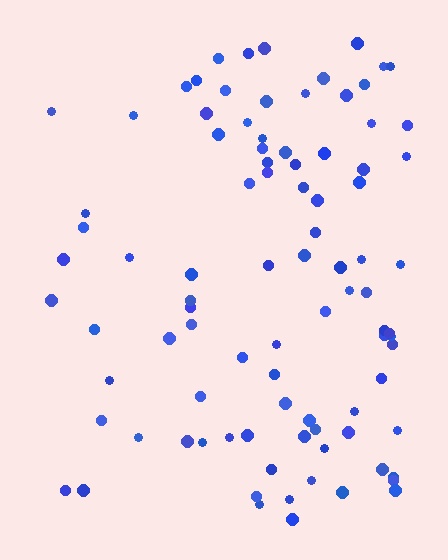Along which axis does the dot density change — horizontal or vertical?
Horizontal.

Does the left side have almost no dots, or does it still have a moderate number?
Still a moderate number, just noticeably fewer than the right.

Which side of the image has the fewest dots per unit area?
The left.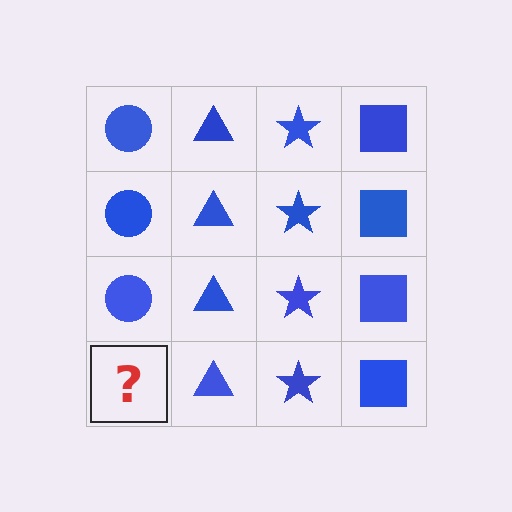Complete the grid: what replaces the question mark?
The question mark should be replaced with a blue circle.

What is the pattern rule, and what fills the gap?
The rule is that each column has a consistent shape. The gap should be filled with a blue circle.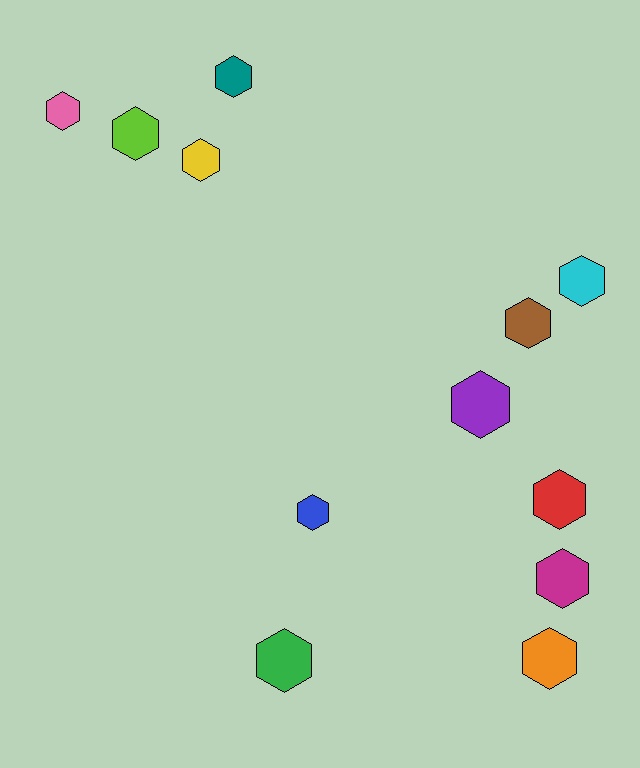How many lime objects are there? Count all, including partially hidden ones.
There is 1 lime object.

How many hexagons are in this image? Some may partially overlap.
There are 12 hexagons.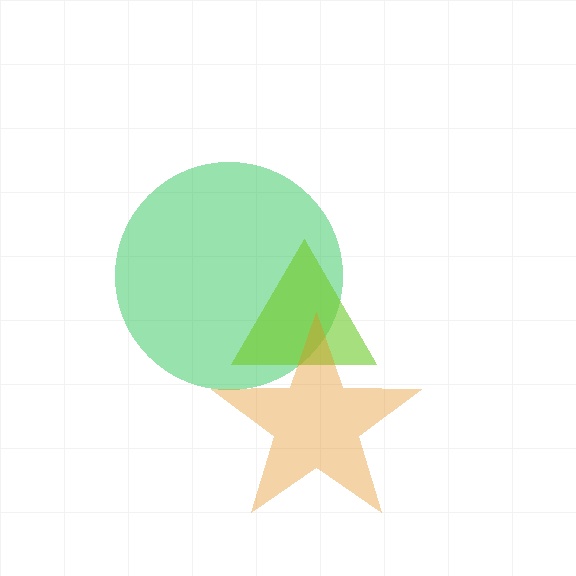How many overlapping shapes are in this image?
There are 3 overlapping shapes in the image.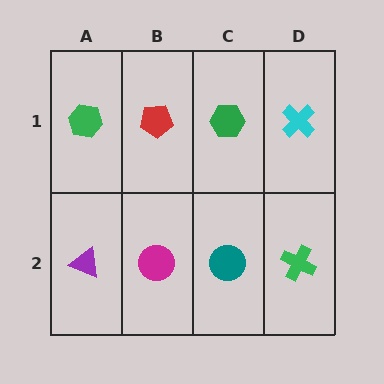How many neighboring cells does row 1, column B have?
3.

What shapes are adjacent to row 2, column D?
A cyan cross (row 1, column D), a teal circle (row 2, column C).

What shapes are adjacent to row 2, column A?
A green hexagon (row 1, column A), a magenta circle (row 2, column B).